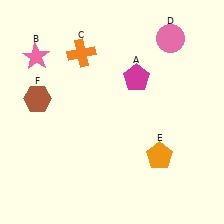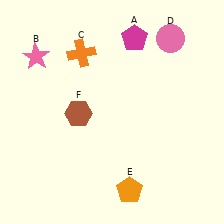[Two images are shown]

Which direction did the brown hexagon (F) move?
The brown hexagon (F) moved right.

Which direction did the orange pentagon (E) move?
The orange pentagon (E) moved down.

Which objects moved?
The objects that moved are: the magenta pentagon (A), the orange pentagon (E), the brown hexagon (F).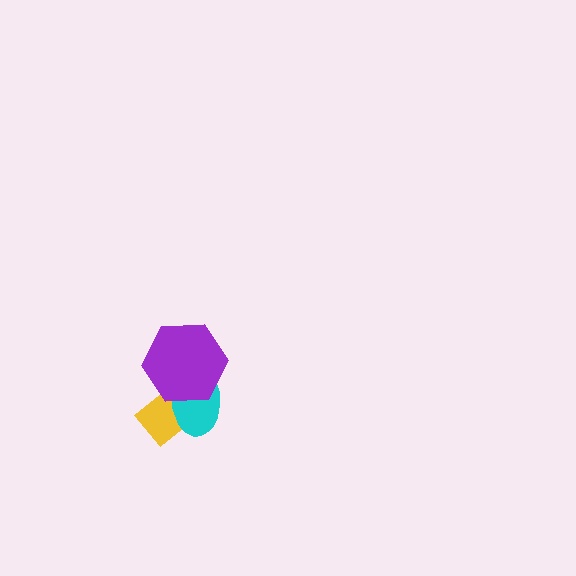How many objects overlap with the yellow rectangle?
2 objects overlap with the yellow rectangle.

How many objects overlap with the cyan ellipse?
2 objects overlap with the cyan ellipse.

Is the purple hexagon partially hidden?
No, no other shape covers it.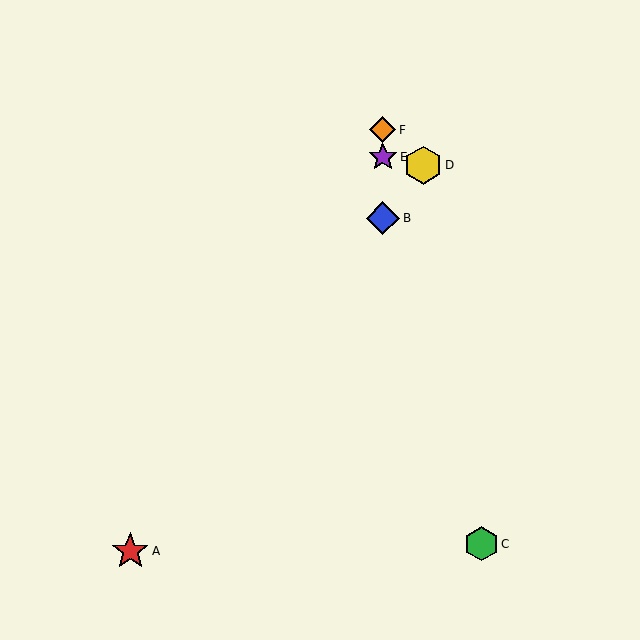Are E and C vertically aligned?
No, E is at x≈383 and C is at x≈481.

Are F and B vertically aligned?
Yes, both are at x≈383.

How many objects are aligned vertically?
3 objects (B, E, F) are aligned vertically.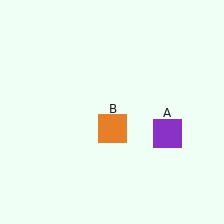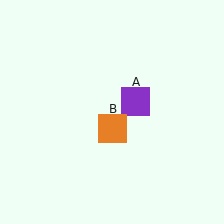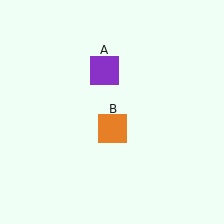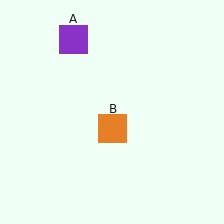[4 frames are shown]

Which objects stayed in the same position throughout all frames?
Orange square (object B) remained stationary.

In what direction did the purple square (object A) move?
The purple square (object A) moved up and to the left.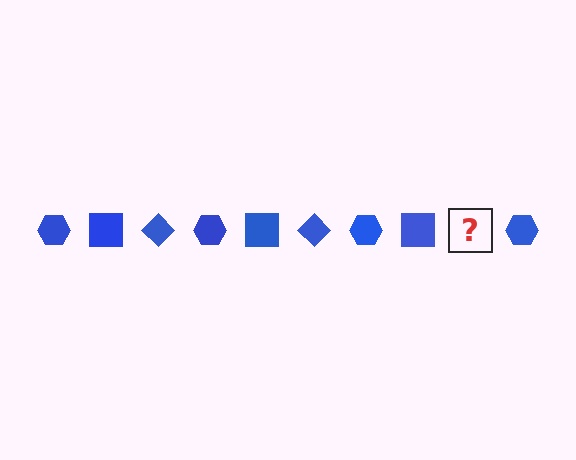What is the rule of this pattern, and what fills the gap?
The rule is that the pattern cycles through hexagon, square, diamond shapes in blue. The gap should be filled with a blue diamond.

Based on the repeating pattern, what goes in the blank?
The blank should be a blue diamond.